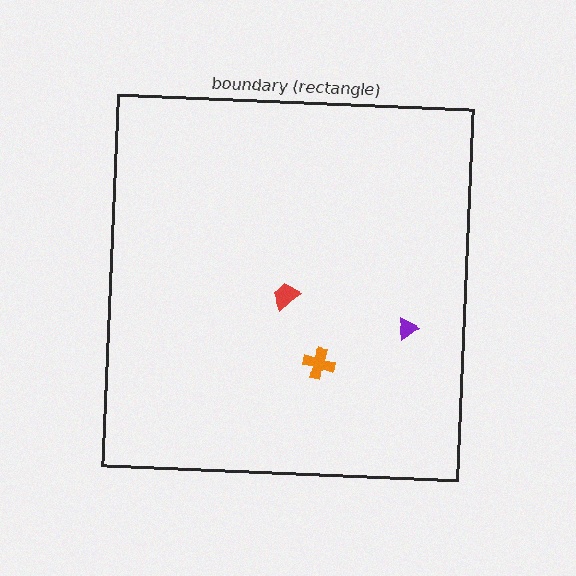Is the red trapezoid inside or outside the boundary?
Inside.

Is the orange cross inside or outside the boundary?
Inside.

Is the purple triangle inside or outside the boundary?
Inside.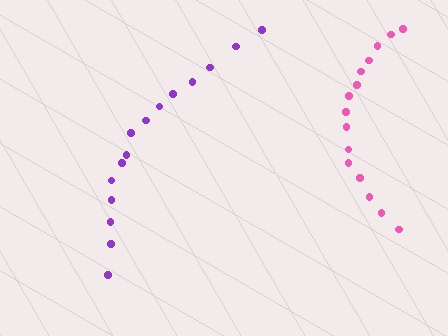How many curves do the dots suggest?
There are 2 distinct paths.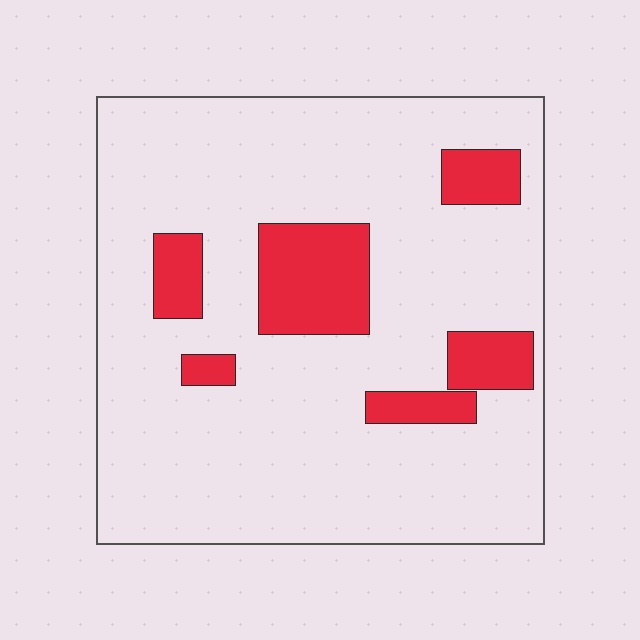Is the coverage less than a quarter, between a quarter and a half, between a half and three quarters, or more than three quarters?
Less than a quarter.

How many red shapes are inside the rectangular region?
6.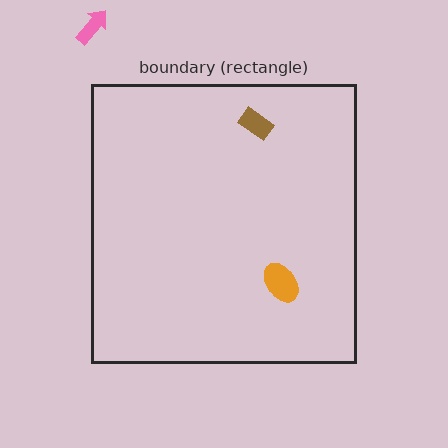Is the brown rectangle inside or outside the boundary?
Inside.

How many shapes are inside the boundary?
2 inside, 1 outside.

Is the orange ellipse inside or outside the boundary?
Inside.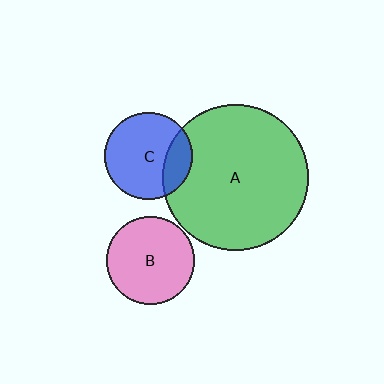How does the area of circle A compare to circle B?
Approximately 2.7 times.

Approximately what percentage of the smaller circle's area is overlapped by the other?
Approximately 25%.